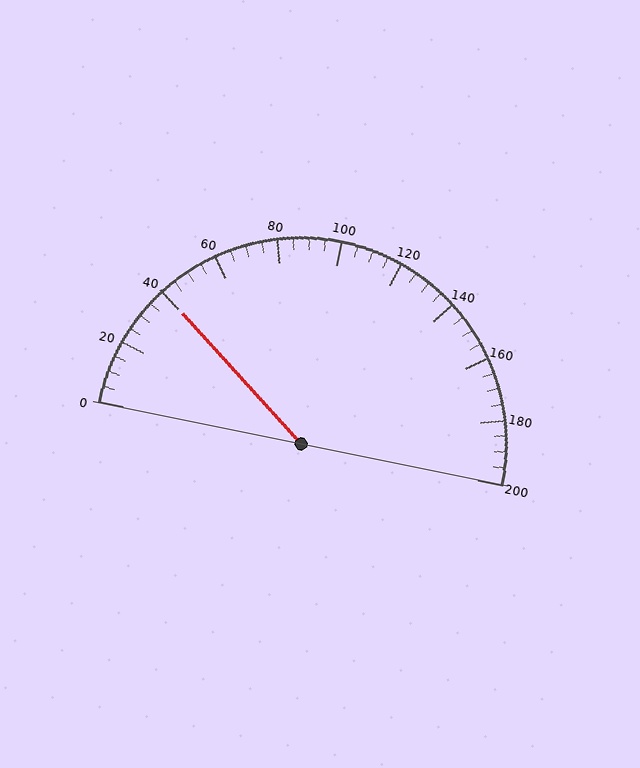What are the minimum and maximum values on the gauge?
The gauge ranges from 0 to 200.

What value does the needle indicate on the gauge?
The needle indicates approximately 40.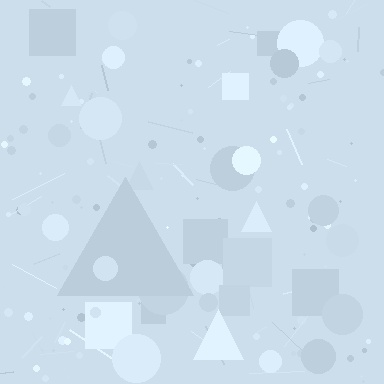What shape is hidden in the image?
A triangle is hidden in the image.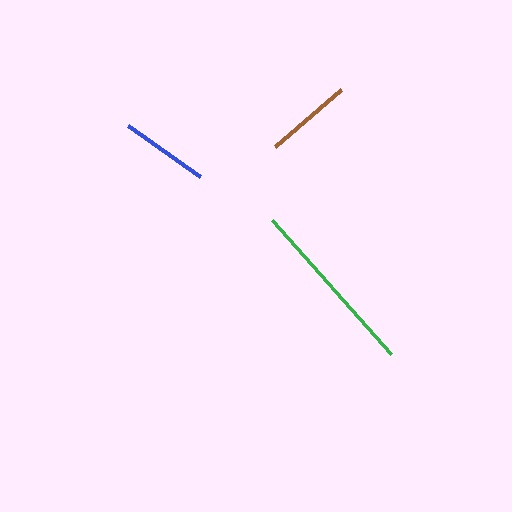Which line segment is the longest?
The green line is the longest at approximately 179 pixels.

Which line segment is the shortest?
The brown line is the shortest at approximately 87 pixels.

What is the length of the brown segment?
The brown segment is approximately 87 pixels long.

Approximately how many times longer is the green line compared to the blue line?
The green line is approximately 2.0 times the length of the blue line.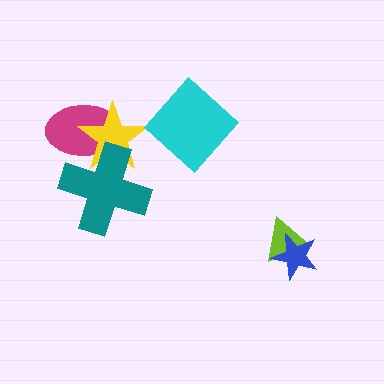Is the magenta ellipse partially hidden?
Yes, it is partially covered by another shape.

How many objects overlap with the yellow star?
2 objects overlap with the yellow star.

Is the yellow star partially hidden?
Yes, it is partially covered by another shape.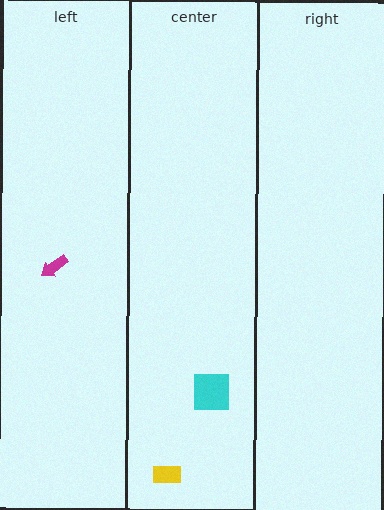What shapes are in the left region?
The magenta arrow.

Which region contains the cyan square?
The center region.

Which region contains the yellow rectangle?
The center region.